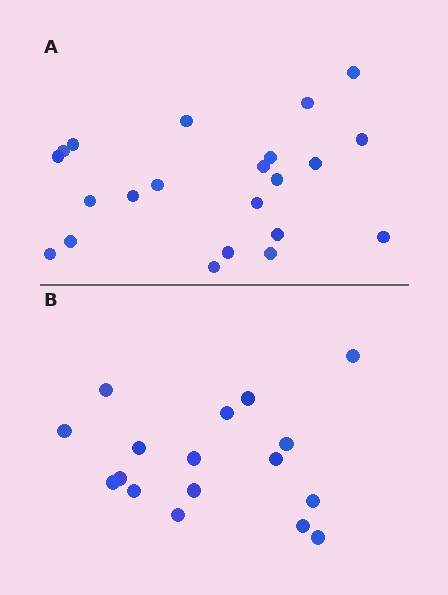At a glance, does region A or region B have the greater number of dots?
Region A (the top region) has more dots.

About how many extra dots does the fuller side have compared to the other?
Region A has about 5 more dots than region B.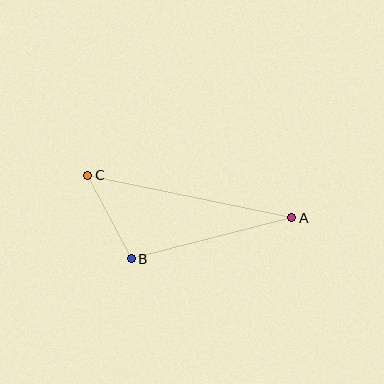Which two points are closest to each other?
Points B and C are closest to each other.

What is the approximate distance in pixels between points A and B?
The distance between A and B is approximately 166 pixels.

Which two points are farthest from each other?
Points A and C are farthest from each other.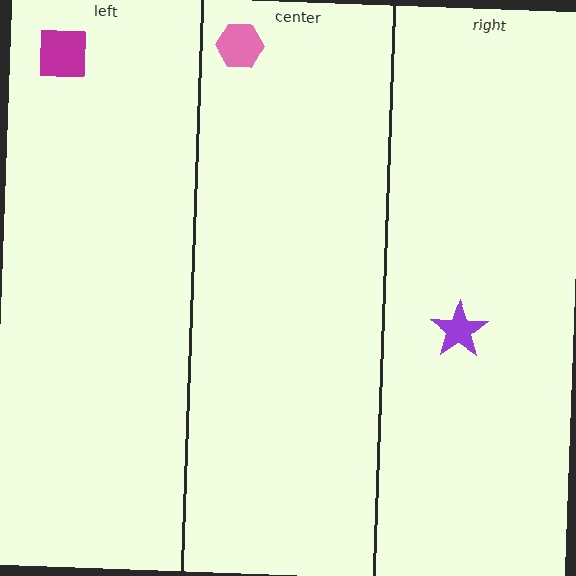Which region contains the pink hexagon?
The center region.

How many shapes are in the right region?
1.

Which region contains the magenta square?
The left region.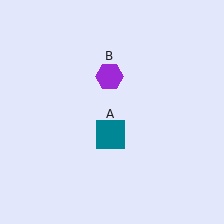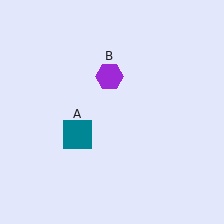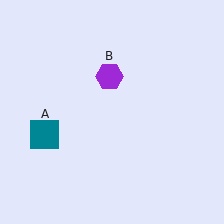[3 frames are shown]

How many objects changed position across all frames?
1 object changed position: teal square (object A).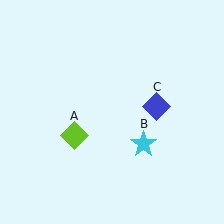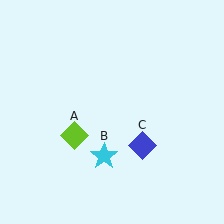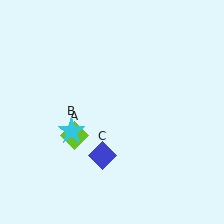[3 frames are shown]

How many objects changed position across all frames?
2 objects changed position: cyan star (object B), blue diamond (object C).